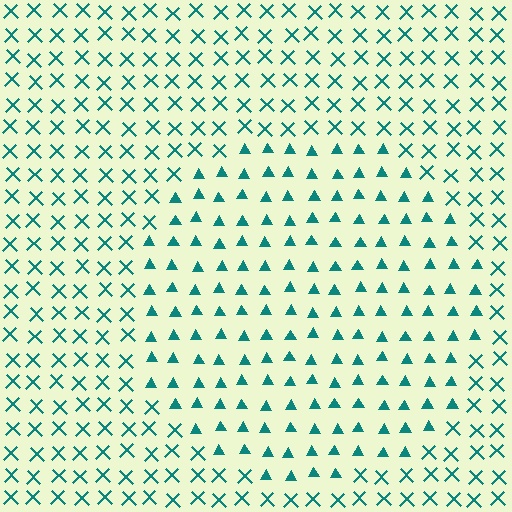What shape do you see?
I see a circle.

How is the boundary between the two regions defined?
The boundary is defined by a change in element shape: triangles inside vs. X marks outside. All elements share the same color and spacing.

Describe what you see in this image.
The image is filled with small teal elements arranged in a uniform grid. A circle-shaped region contains triangles, while the surrounding area contains X marks. The boundary is defined purely by the change in element shape.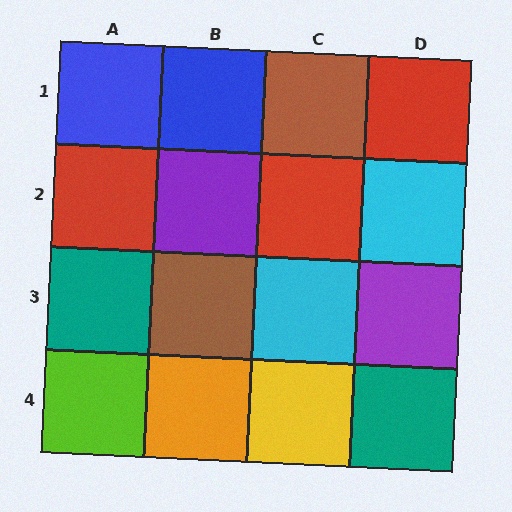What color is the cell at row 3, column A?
Teal.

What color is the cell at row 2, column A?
Red.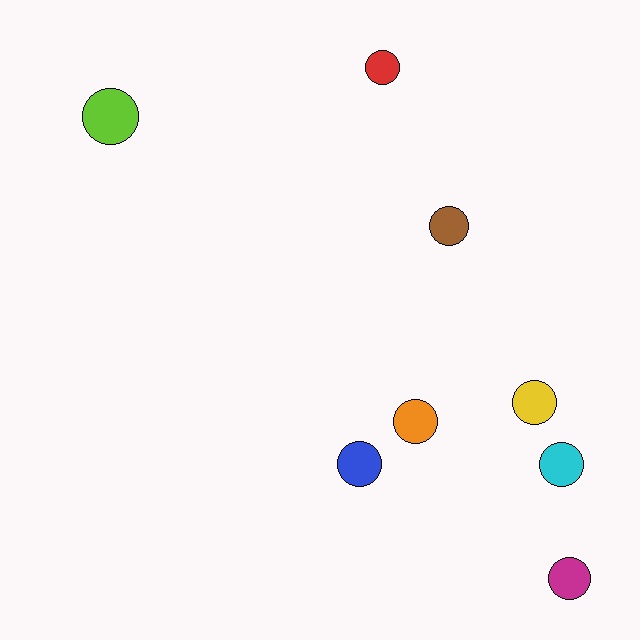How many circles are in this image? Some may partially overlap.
There are 8 circles.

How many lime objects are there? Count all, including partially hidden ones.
There is 1 lime object.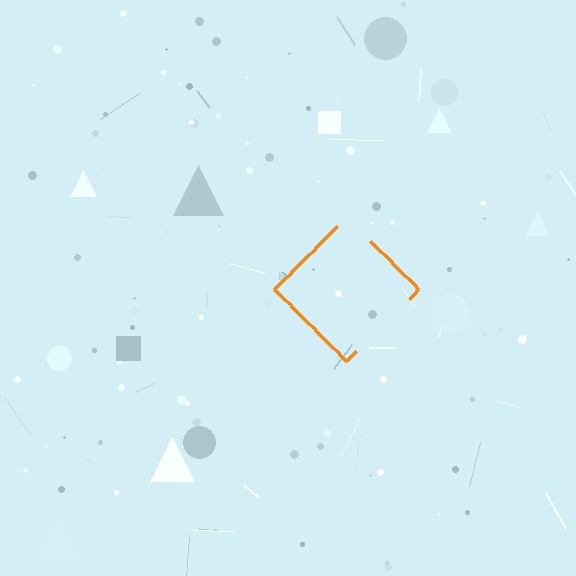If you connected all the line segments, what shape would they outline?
They would outline a diamond.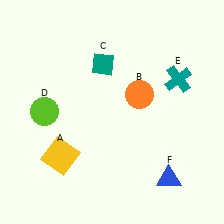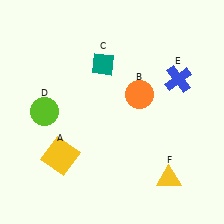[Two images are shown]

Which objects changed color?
E changed from teal to blue. F changed from blue to yellow.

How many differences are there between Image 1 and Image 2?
There are 2 differences between the two images.